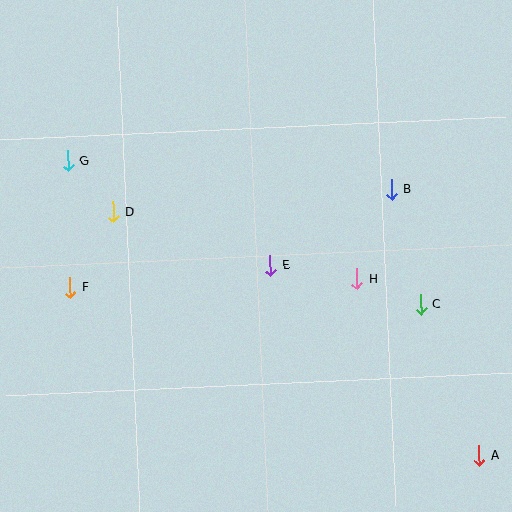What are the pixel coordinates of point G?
Point G is at (68, 161).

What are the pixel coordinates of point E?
Point E is at (270, 266).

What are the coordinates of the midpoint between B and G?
The midpoint between B and G is at (230, 175).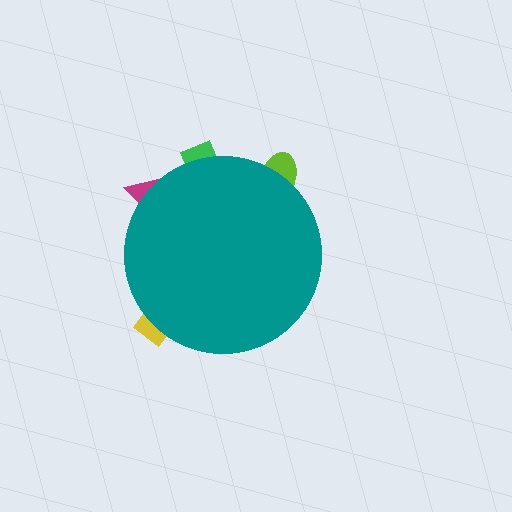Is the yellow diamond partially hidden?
Yes, the yellow diamond is partially hidden behind the teal circle.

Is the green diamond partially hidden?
Yes, the green diamond is partially hidden behind the teal circle.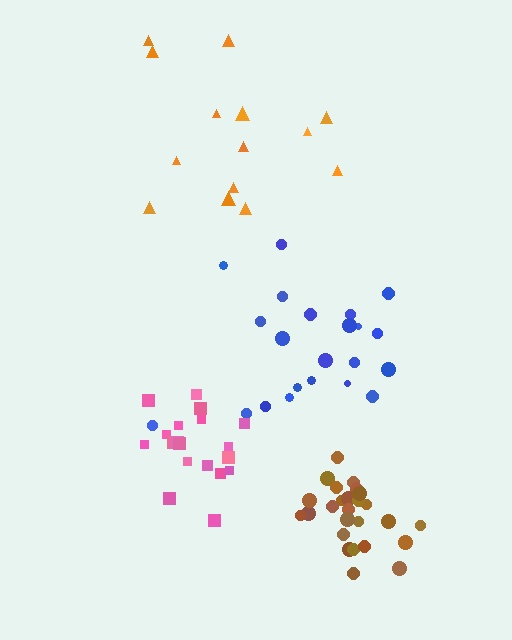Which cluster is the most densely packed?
Brown.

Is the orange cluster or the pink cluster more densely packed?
Pink.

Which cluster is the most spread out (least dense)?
Orange.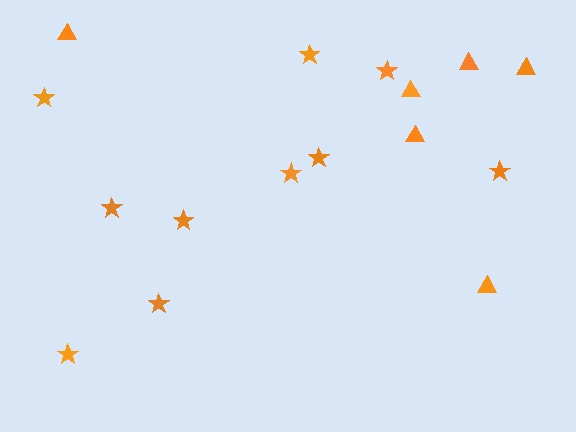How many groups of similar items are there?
There are 2 groups: one group of triangles (6) and one group of stars (10).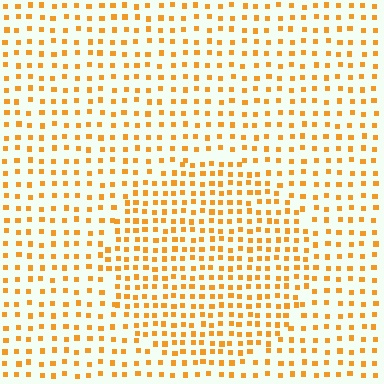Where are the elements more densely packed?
The elements are more densely packed inside the circle boundary.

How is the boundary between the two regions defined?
The boundary is defined by a change in element density (approximately 1.6x ratio). All elements are the same color, size, and shape.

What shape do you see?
I see a circle.